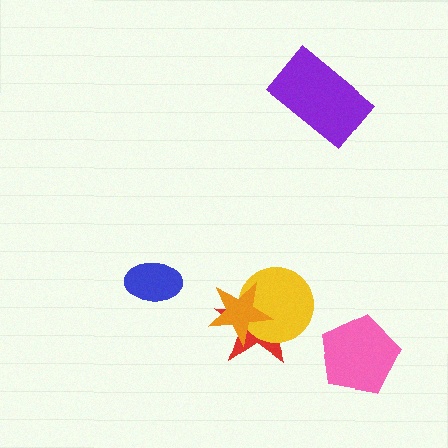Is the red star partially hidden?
Yes, it is partially covered by another shape.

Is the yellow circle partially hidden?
Yes, it is partially covered by another shape.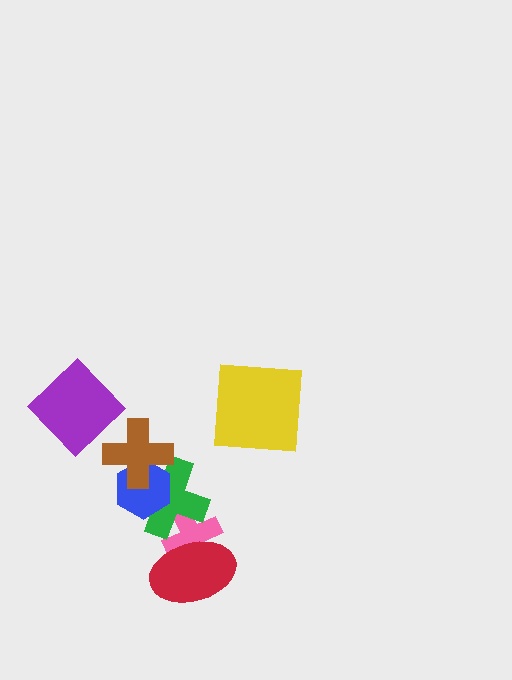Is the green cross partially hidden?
Yes, it is partially covered by another shape.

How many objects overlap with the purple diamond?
0 objects overlap with the purple diamond.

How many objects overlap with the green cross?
3 objects overlap with the green cross.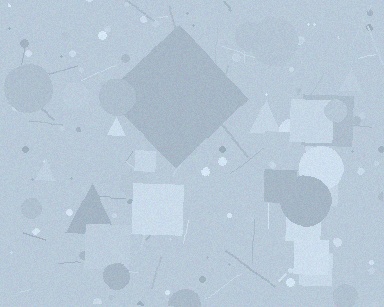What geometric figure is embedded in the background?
A diamond is embedded in the background.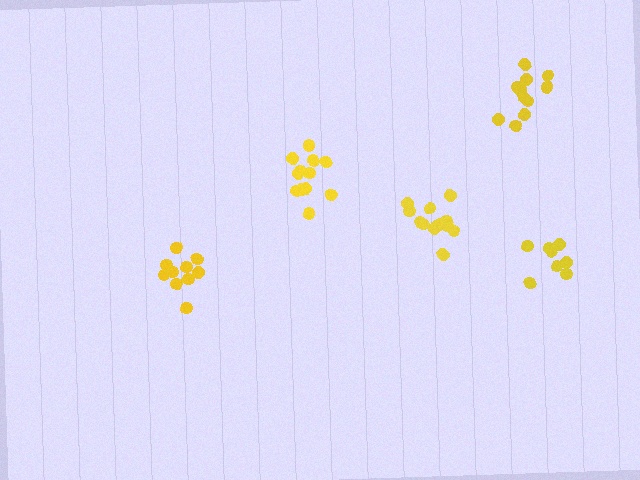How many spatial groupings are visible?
There are 5 spatial groupings.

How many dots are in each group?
Group 1: 11 dots, Group 2: 12 dots, Group 3: 13 dots, Group 4: 8 dots, Group 5: 10 dots (54 total).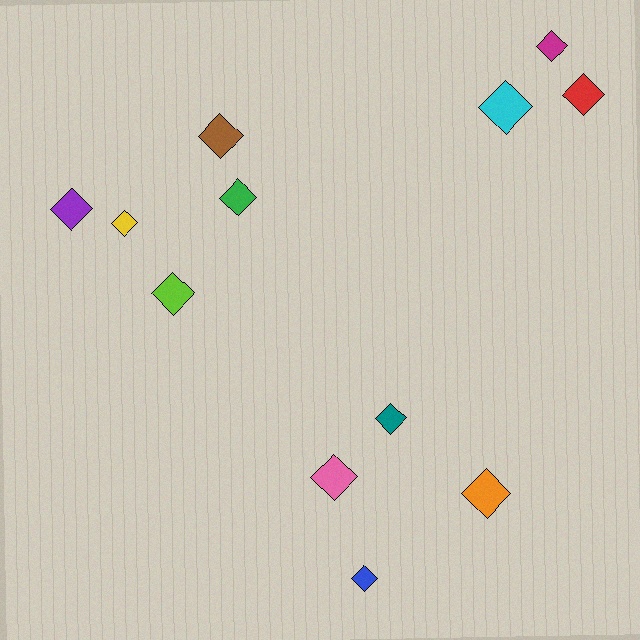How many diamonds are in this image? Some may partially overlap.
There are 12 diamonds.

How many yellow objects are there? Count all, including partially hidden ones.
There is 1 yellow object.